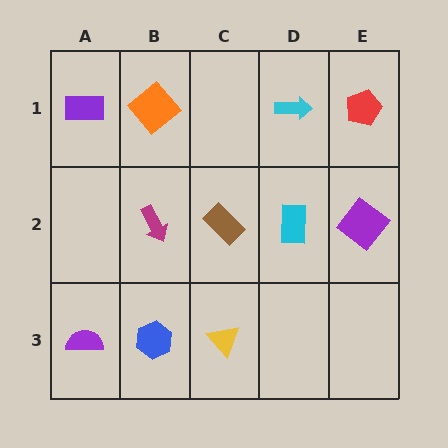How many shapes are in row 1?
4 shapes.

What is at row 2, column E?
A purple diamond.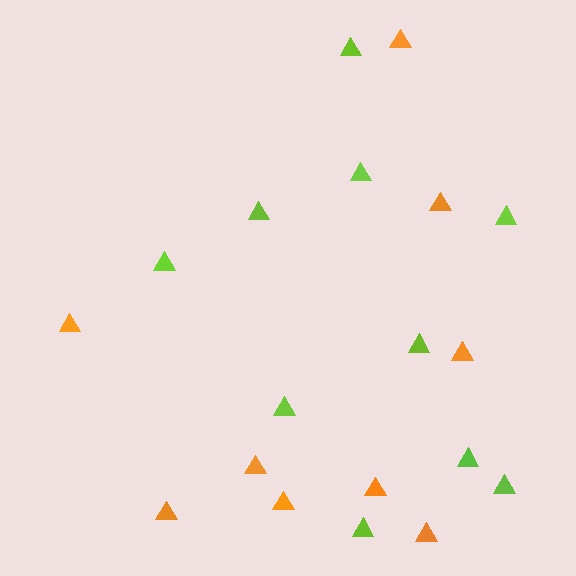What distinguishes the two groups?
There are 2 groups: one group of orange triangles (9) and one group of lime triangles (10).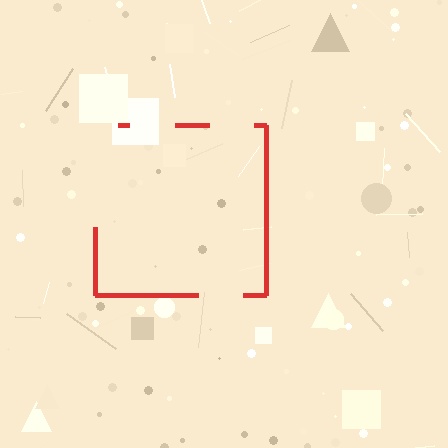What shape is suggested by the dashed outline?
The dashed outline suggests a square.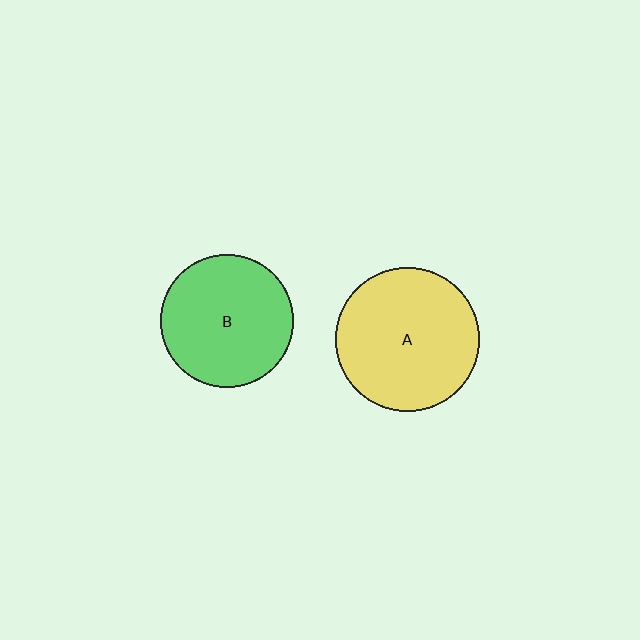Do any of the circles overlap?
No, none of the circles overlap.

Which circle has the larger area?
Circle A (yellow).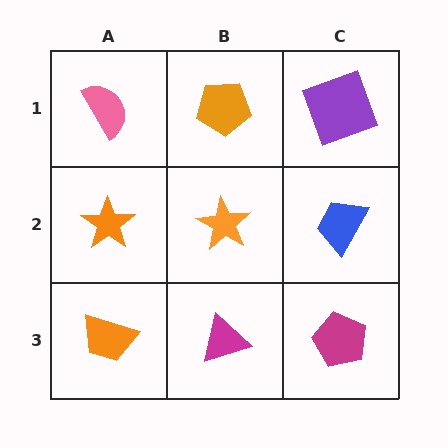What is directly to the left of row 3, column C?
A magenta triangle.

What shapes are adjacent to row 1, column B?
An orange star (row 2, column B), a pink semicircle (row 1, column A), a purple square (row 1, column C).